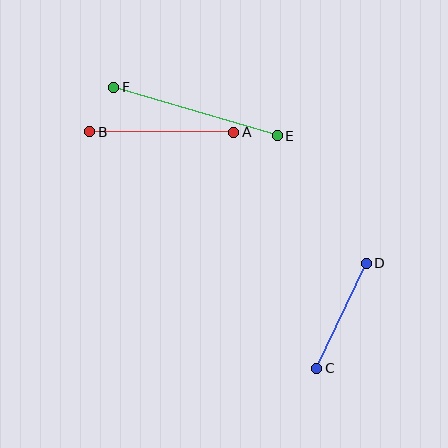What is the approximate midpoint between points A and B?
The midpoint is at approximately (162, 132) pixels.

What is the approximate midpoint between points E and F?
The midpoint is at approximately (195, 111) pixels.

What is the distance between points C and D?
The distance is approximately 116 pixels.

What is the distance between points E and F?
The distance is approximately 170 pixels.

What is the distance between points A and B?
The distance is approximately 144 pixels.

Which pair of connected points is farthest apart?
Points E and F are farthest apart.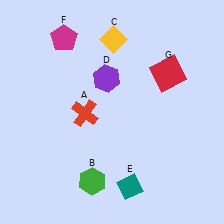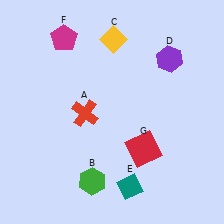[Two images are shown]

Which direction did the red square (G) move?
The red square (G) moved down.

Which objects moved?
The objects that moved are: the purple hexagon (D), the red square (G).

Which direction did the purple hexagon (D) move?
The purple hexagon (D) moved right.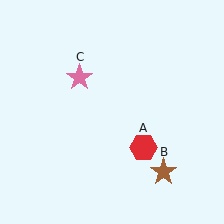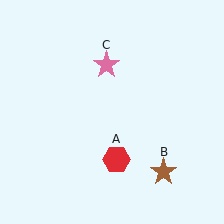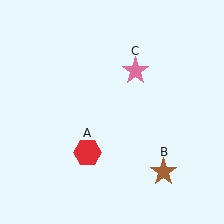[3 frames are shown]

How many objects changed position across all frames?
2 objects changed position: red hexagon (object A), pink star (object C).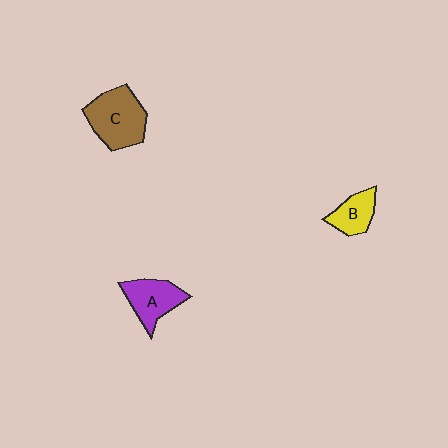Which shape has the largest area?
Shape C (brown).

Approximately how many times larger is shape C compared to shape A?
Approximately 1.3 times.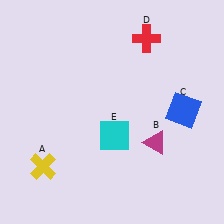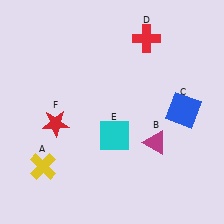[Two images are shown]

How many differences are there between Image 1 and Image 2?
There is 1 difference between the two images.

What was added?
A red star (F) was added in Image 2.